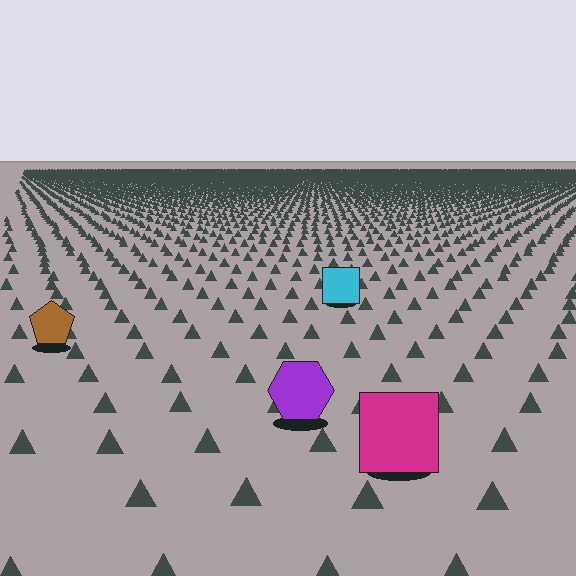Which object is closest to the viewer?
The magenta square is closest. The texture marks near it are larger and more spread out.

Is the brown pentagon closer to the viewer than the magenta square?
No. The magenta square is closer — you can tell from the texture gradient: the ground texture is coarser near it.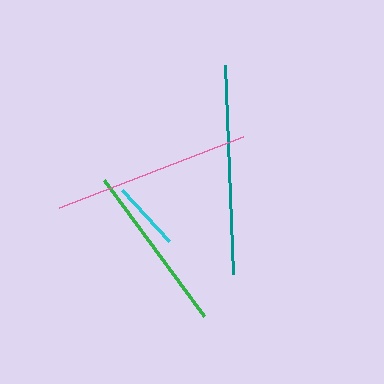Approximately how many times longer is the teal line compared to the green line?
The teal line is approximately 1.2 times the length of the green line.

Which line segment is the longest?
The teal line is the longest at approximately 210 pixels.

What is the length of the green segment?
The green segment is approximately 169 pixels long.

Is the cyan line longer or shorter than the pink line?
The pink line is longer than the cyan line.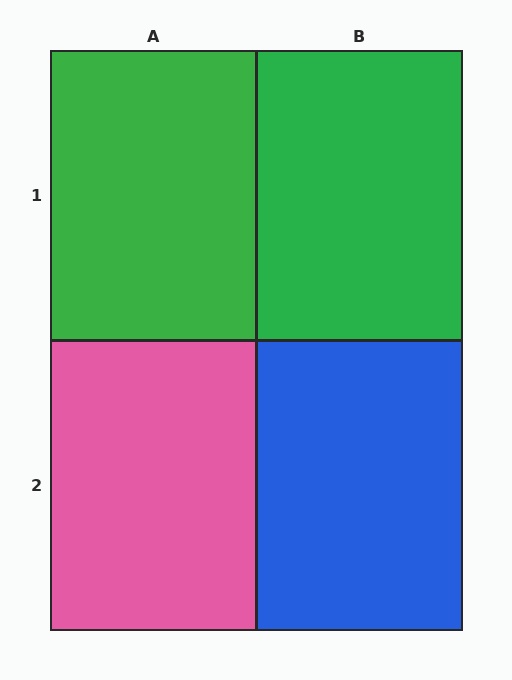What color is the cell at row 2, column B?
Blue.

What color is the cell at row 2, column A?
Pink.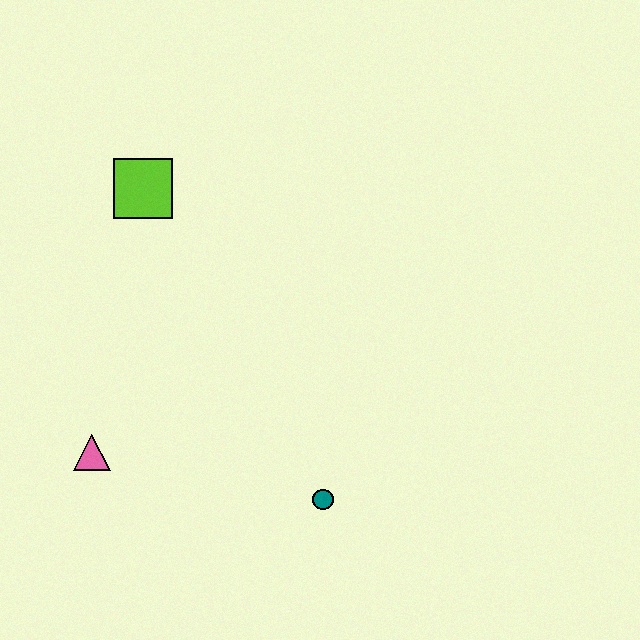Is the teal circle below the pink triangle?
Yes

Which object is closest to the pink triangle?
The teal circle is closest to the pink triangle.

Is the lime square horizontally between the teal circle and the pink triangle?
Yes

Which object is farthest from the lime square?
The teal circle is farthest from the lime square.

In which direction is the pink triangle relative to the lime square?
The pink triangle is below the lime square.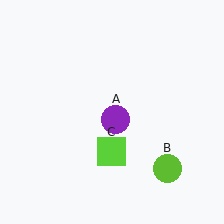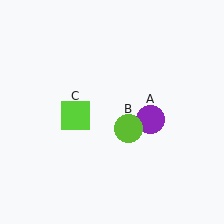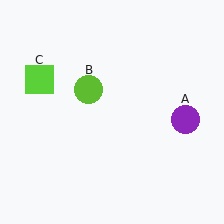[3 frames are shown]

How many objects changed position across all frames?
3 objects changed position: purple circle (object A), lime circle (object B), lime square (object C).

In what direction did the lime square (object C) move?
The lime square (object C) moved up and to the left.